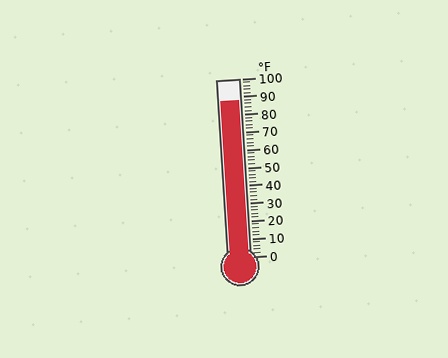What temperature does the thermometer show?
The thermometer shows approximately 88°F.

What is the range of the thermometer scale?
The thermometer scale ranges from 0°F to 100°F.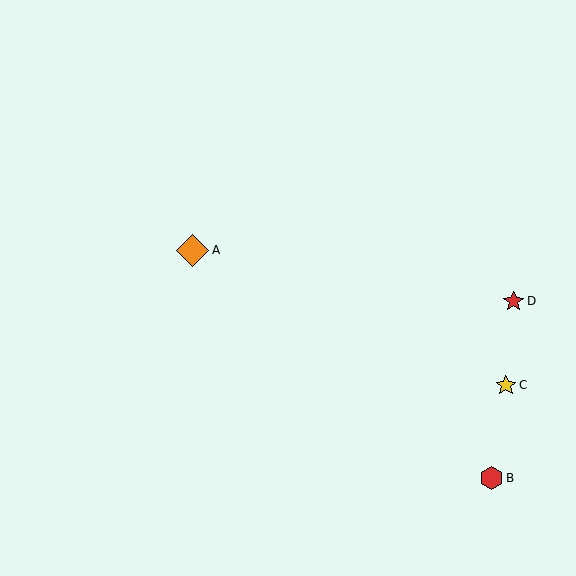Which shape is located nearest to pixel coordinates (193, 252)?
The orange diamond (labeled A) at (193, 250) is nearest to that location.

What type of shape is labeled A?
Shape A is an orange diamond.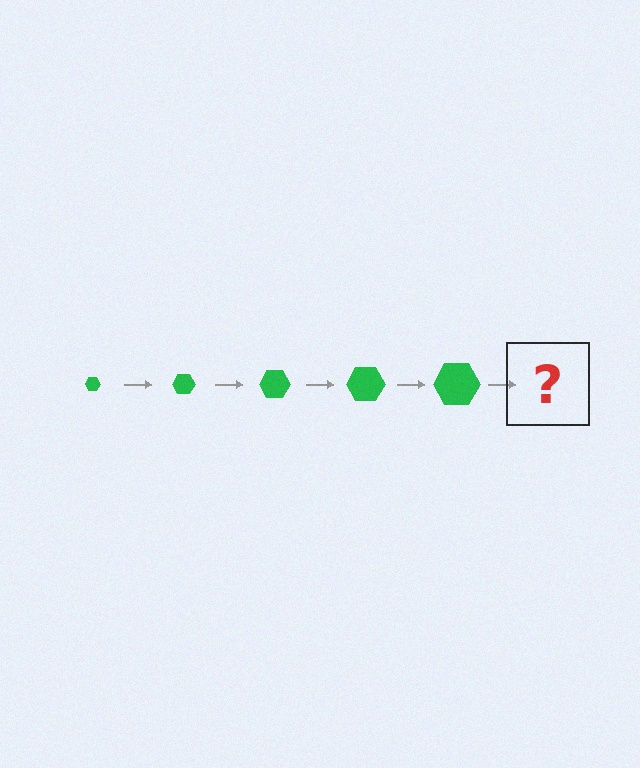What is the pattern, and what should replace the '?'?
The pattern is that the hexagon gets progressively larger each step. The '?' should be a green hexagon, larger than the previous one.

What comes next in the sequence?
The next element should be a green hexagon, larger than the previous one.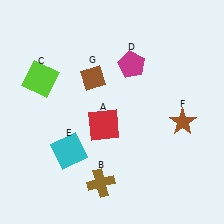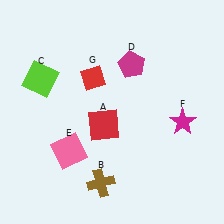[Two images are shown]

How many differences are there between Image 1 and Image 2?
There are 3 differences between the two images.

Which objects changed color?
E changed from cyan to pink. F changed from brown to magenta. G changed from brown to red.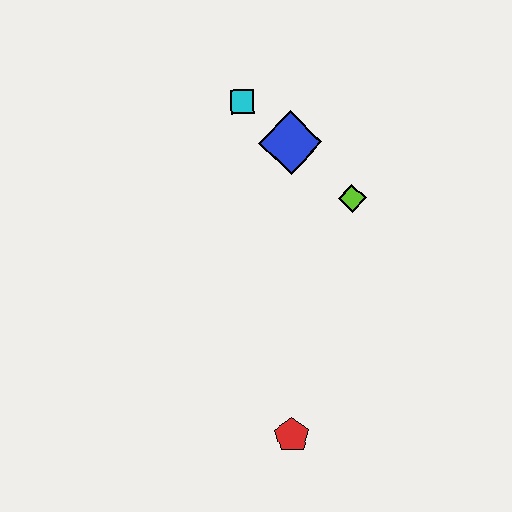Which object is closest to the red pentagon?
The lime diamond is closest to the red pentagon.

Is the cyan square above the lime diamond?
Yes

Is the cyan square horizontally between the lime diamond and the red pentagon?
No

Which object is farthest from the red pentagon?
The cyan square is farthest from the red pentagon.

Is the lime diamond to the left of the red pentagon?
No